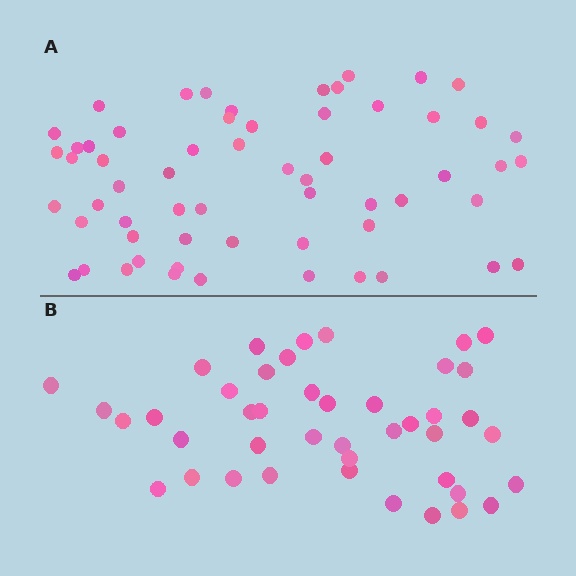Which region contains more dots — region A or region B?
Region A (the top region) has more dots.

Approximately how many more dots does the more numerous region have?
Region A has approximately 15 more dots than region B.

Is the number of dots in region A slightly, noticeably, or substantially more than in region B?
Region A has noticeably more, but not dramatically so. The ratio is roughly 1.4 to 1.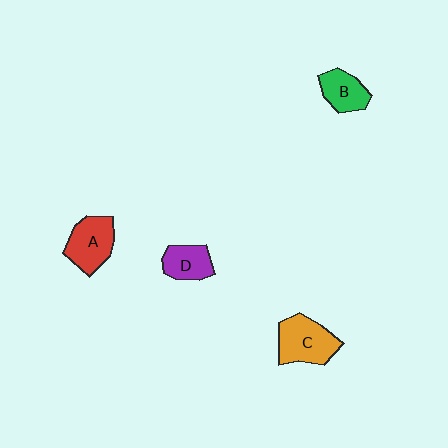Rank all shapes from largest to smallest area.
From largest to smallest: C (orange), A (red), B (green), D (purple).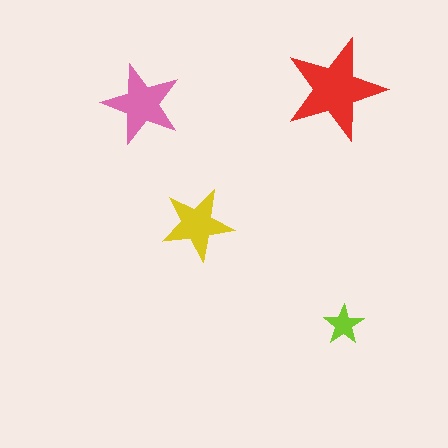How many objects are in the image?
There are 4 objects in the image.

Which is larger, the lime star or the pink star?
The pink one.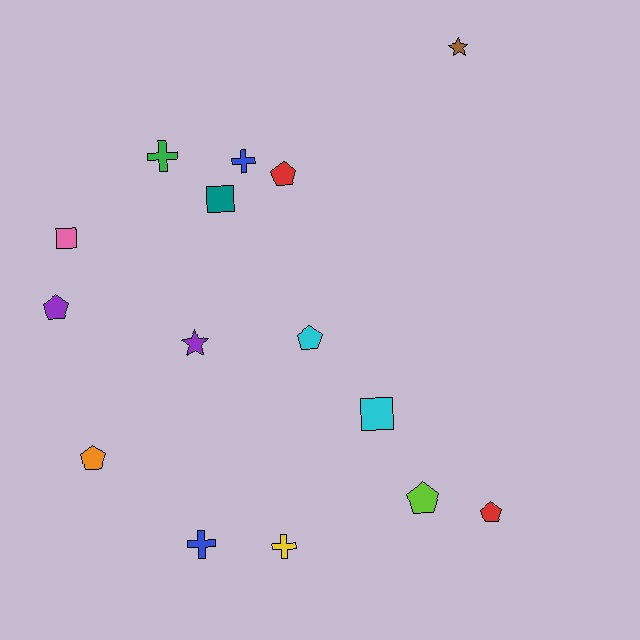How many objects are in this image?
There are 15 objects.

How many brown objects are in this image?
There is 1 brown object.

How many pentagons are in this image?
There are 6 pentagons.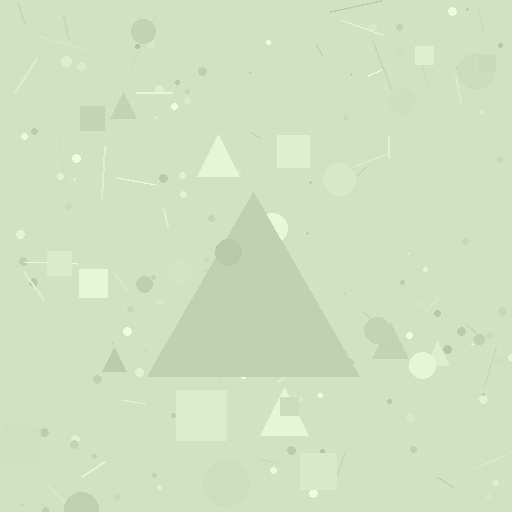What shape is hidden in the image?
A triangle is hidden in the image.